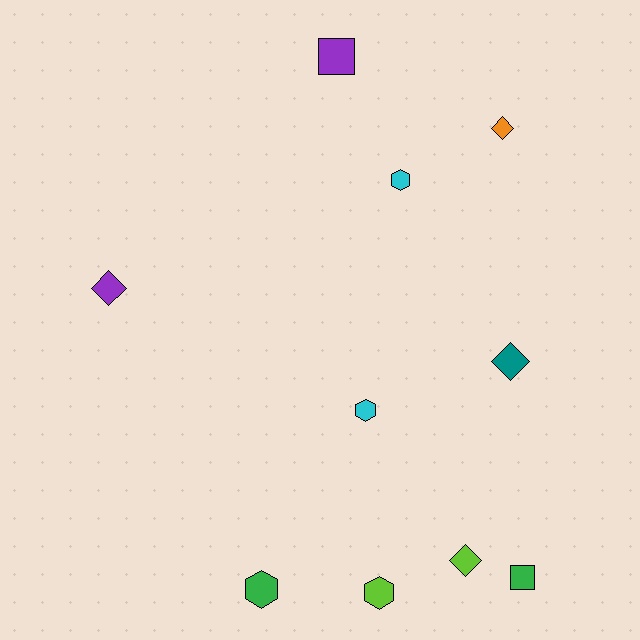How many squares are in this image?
There are 2 squares.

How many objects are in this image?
There are 10 objects.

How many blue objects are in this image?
There are no blue objects.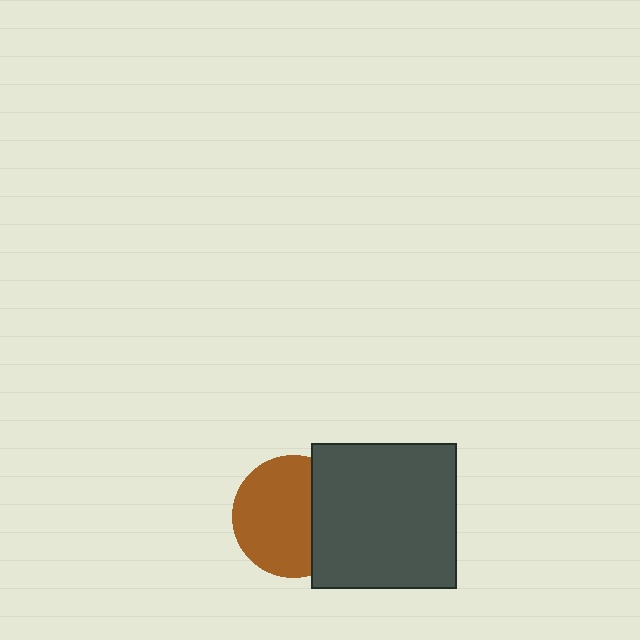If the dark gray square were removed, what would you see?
You would see the complete brown circle.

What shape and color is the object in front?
The object in front is a dark gray square.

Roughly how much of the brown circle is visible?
Most of it is visible (roughly 68%).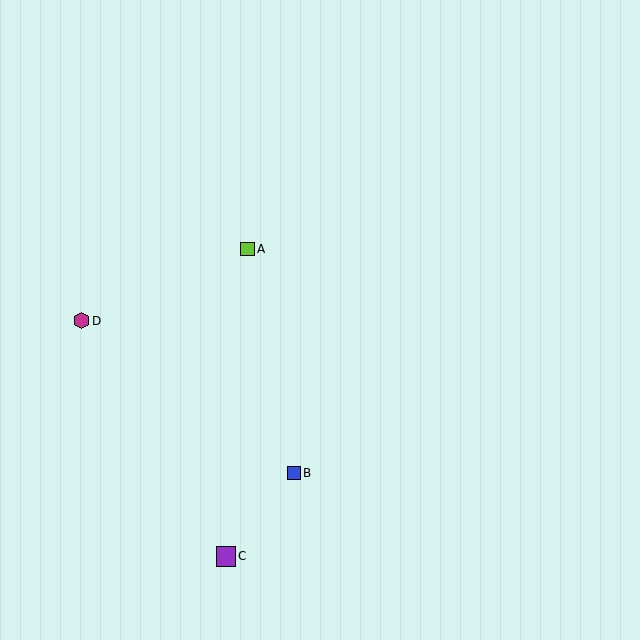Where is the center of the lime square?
The center of the lime square is at (247, 249).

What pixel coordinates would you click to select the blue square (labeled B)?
Click at (294, 473) to select the blue square B.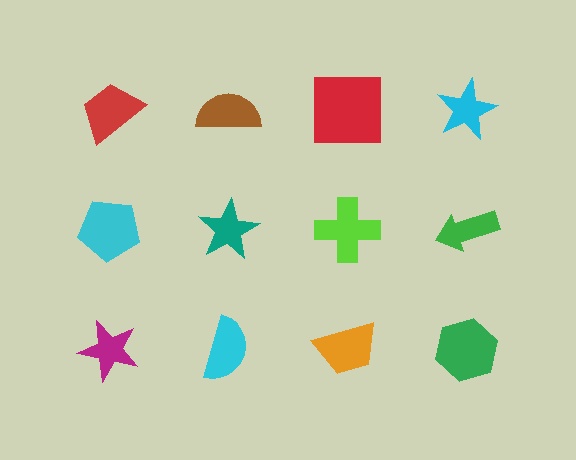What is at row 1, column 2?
A brown semicircle.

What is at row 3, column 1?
A magenta star.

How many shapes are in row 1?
4 shapes.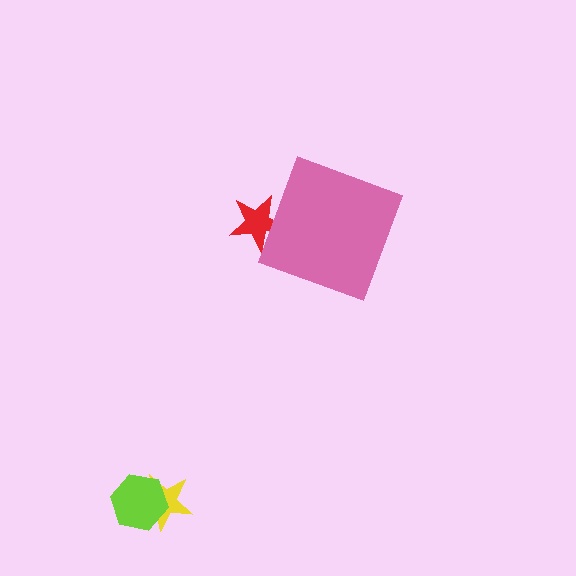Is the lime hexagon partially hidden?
No, the lime hexagon is fully visible.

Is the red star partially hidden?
Yes, the red star is partially hidden behind the pink diamond.